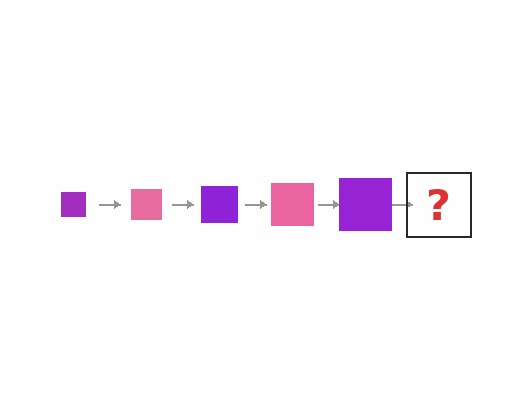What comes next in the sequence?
The next element should be a pink square, larger than the previous one.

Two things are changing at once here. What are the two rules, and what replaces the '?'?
The two rules are that the square grows larger each step and the color cycles through purple and pink. The '?' should be a pink square, larger than the previous one.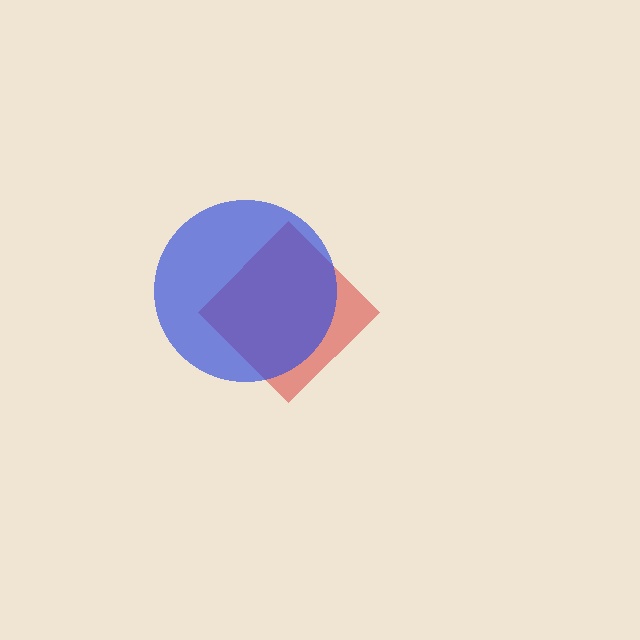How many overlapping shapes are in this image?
There are 2 overlapping shapes in the image.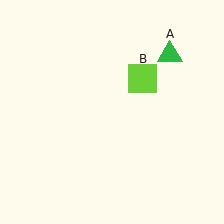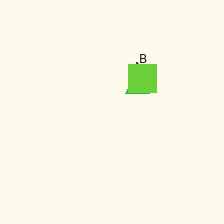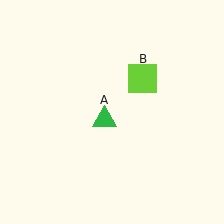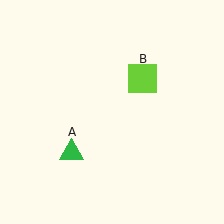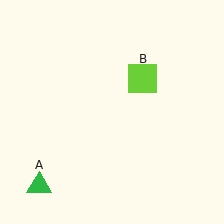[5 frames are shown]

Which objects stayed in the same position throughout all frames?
Lime square (object B) remained stationary.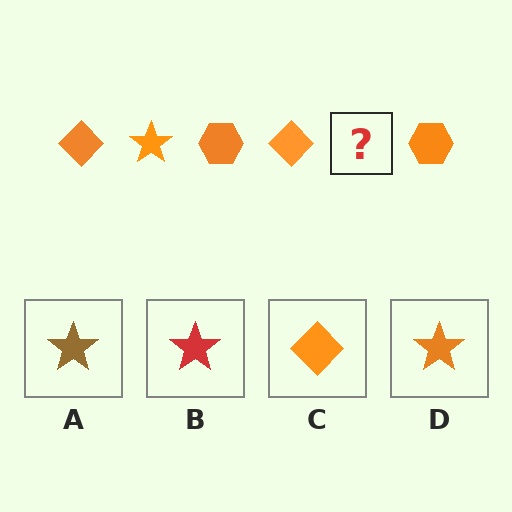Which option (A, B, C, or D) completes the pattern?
D.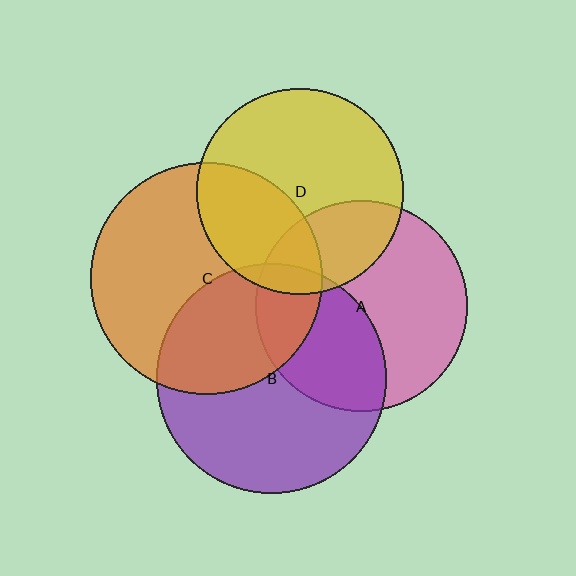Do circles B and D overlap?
Yes.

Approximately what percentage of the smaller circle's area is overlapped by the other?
Approximately 5%.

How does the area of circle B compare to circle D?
Approximately 1.3 times.